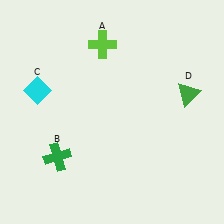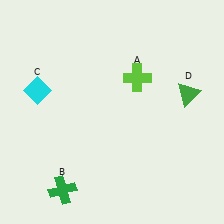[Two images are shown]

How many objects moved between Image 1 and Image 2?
2 objects moved between the two images.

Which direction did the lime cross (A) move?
The lime cross (A) moved right.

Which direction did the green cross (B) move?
The green cross (B) moved down.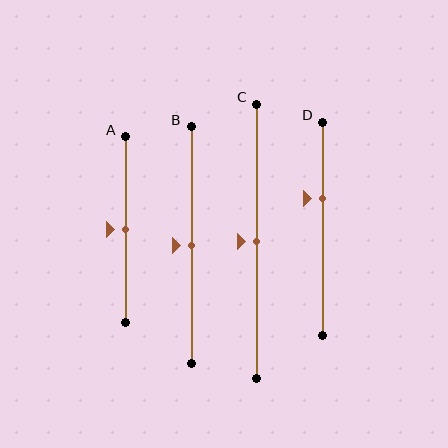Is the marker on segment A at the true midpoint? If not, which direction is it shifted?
Yes, the marker on segment A is at the true midpoint.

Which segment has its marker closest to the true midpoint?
Segment A has its marker closest to the true midpoint.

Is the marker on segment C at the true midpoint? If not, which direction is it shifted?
Yes, the marker on segment C is at the true midpoint.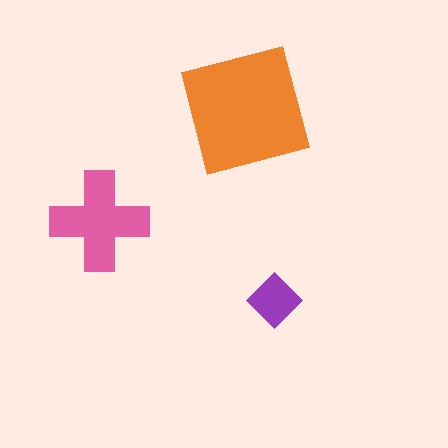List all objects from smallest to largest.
The purple diamond, the pink cross, the orange square.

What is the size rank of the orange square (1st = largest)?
1st.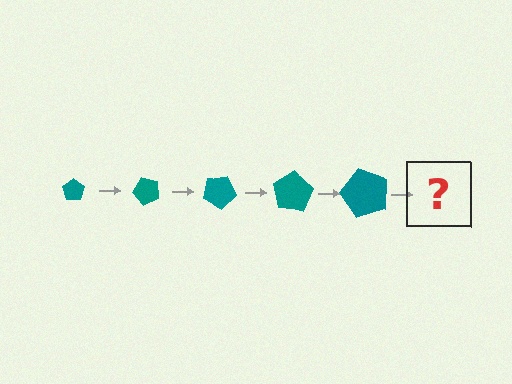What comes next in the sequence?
The next element should be a pentagon, larger than the previous one and rotated 250 degrees from the start.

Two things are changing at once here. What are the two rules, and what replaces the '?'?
The two rules are that the pentagon grows larger each step and it rotates 50 degrees each step. The '?' should be a pentagon, larger than the previous one and rotated 250 degrees from the start.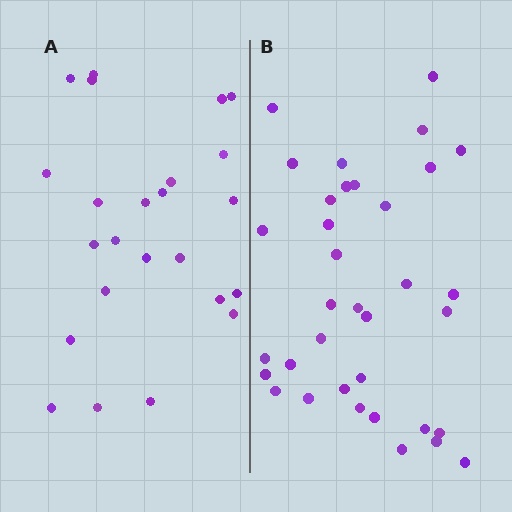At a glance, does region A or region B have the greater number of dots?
Region B (the right region) has more dots.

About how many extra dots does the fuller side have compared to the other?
Region B has roughly 12 or so more dots than region A.